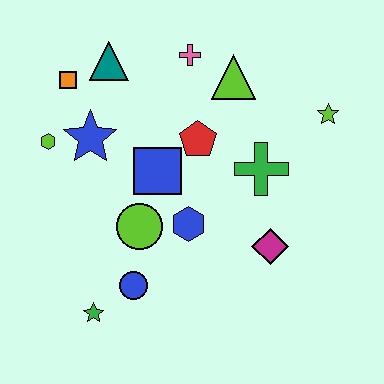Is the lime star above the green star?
Yes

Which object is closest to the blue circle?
The green star is closest to the blue circle.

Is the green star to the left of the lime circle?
Yes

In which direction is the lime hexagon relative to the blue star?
The lime hexagon is to the left of the blue star.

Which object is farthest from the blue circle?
The lime star is farthest from the blue circle.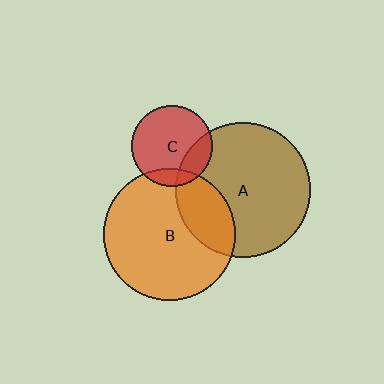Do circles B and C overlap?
Yes.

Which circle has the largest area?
Circle A (brown).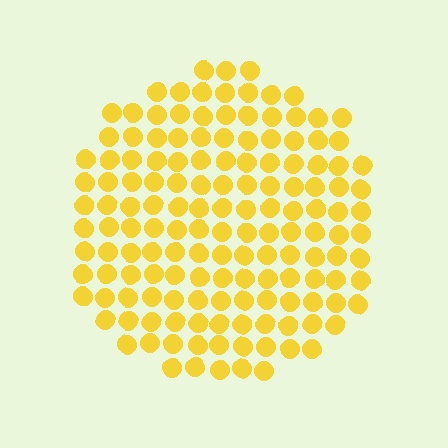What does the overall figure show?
The overall figure shows a circle.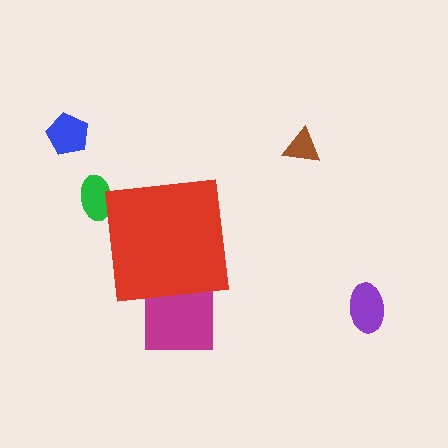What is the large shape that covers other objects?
A red square.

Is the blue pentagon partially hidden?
No, the blue pentagon is fully visible.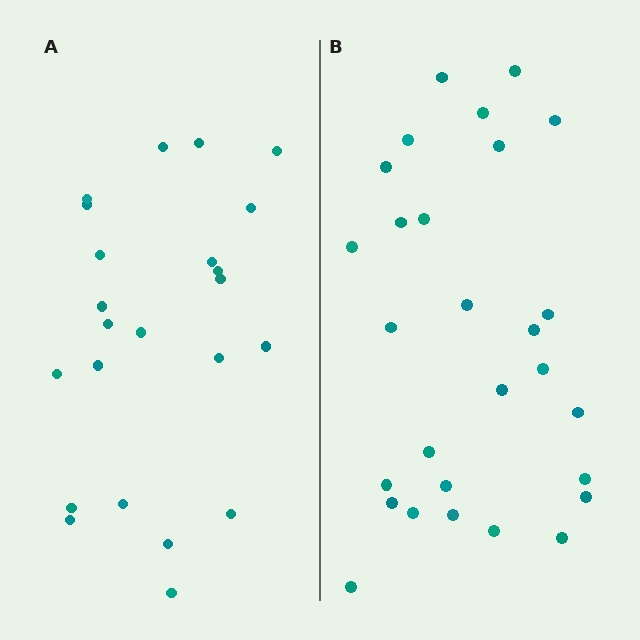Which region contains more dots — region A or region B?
Region B (the right region) has more dots.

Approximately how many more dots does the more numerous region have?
Region B has about 5 more dots than region A.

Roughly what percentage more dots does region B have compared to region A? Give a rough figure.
About 20% more.